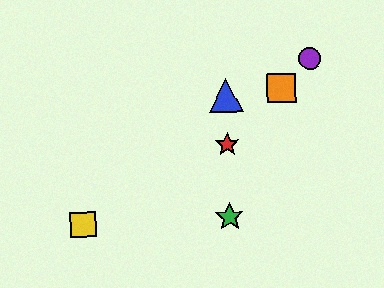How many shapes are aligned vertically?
3 shapes (the red star, the blue triangle, the green star) are aligned vertically.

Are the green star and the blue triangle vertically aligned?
Yes, both are at x≈230.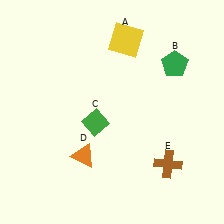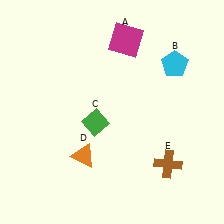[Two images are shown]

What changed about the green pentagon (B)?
In Image 1, B is green. In Image 2, it changed to cyan.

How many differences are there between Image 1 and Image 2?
There are 2 differences between the two images.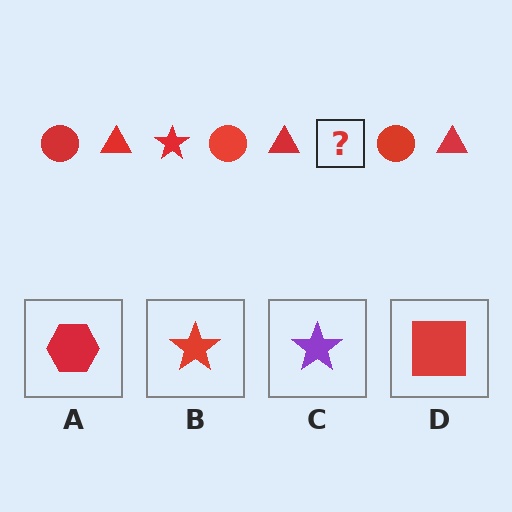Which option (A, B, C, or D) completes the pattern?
B.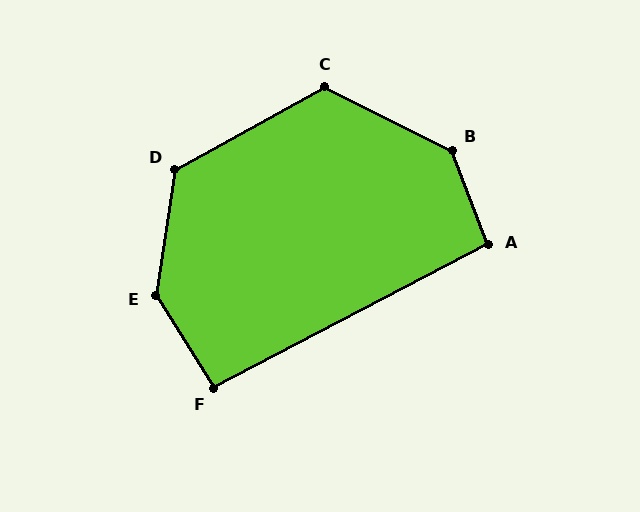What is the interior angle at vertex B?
Approximately 138 degrees (obtuse).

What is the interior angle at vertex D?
Approximately 128 degrees (obtuse).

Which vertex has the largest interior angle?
E, at approximately 139 degrees.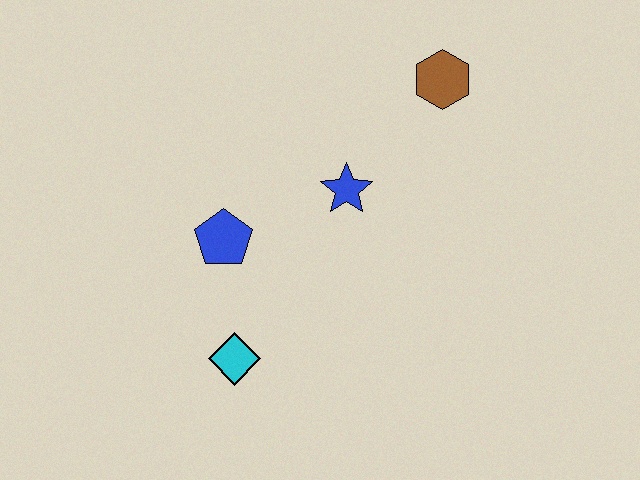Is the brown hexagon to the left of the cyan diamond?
No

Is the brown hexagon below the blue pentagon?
No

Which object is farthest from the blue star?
The cyan diamond is farthest from the blue star.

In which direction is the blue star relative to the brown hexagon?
The blue star is below the brown hexagon.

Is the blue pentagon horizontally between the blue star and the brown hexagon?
No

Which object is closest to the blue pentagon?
The cyan diamond is closest to the blue pentagon.